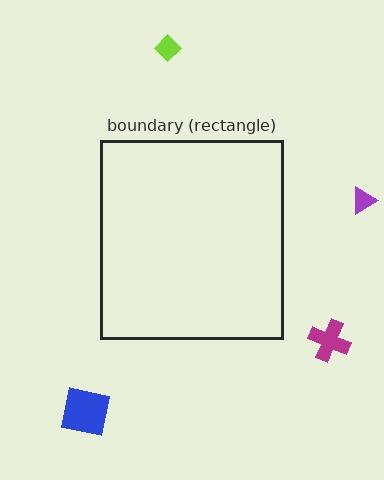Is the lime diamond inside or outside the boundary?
Outside.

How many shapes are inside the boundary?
0 inside, 4 outside.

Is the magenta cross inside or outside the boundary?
Outside.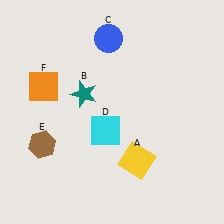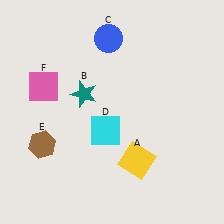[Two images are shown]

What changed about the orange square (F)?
In Image 1, F is orange. In Image 2, it changed to pink.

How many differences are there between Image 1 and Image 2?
There is 1 difference between the two images.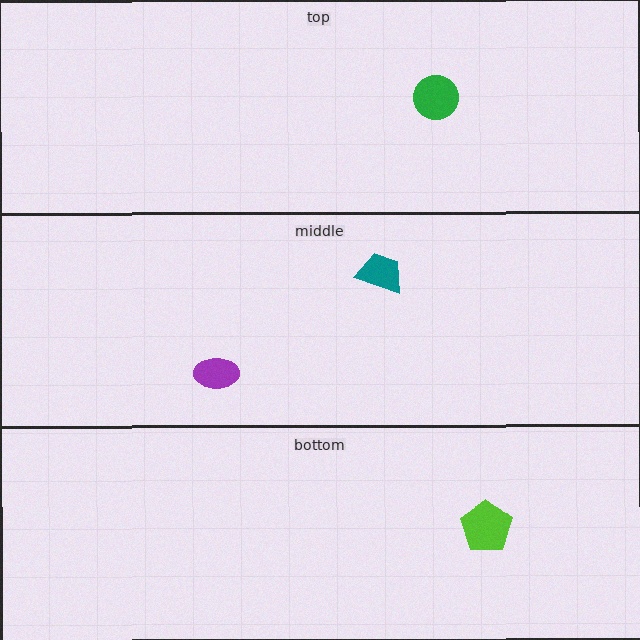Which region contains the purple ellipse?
The middle region.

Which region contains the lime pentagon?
The bottom region.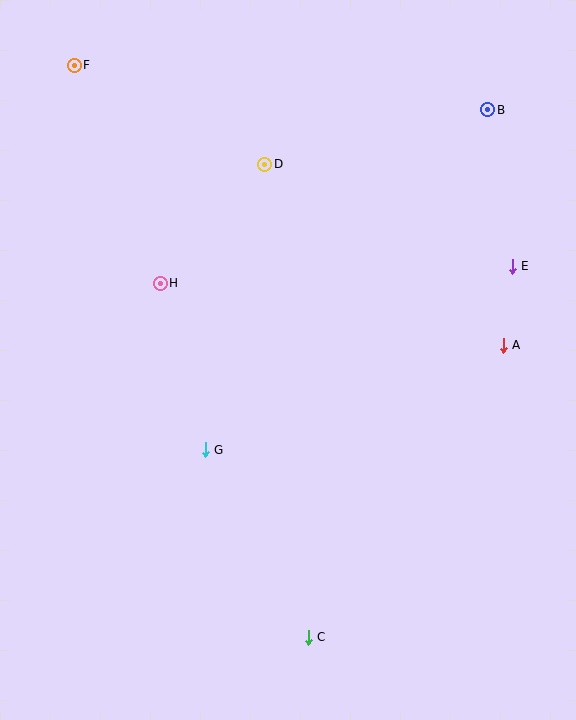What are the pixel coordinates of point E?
Point E is at (512, 266).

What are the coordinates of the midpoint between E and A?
The midpoint between E and A is at (508, 306).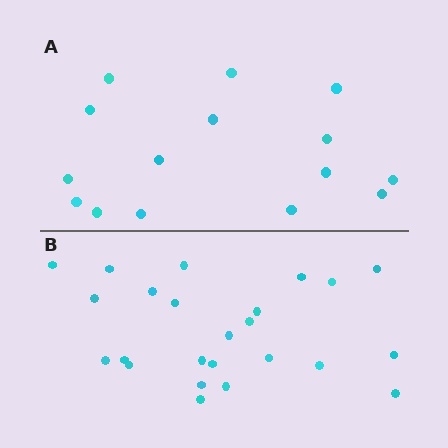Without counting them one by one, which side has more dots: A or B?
Region B (the bottom region) has more dots.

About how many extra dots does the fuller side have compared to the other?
Region B has roughly 8 or so more dots than region A.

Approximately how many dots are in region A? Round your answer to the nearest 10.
About 20 dots. (The exact count is 15, which rounds to 20.)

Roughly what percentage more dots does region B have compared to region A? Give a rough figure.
About 60% more.